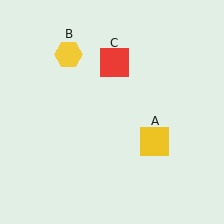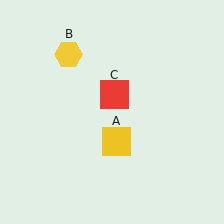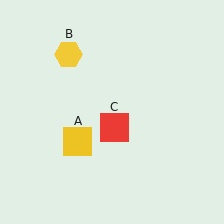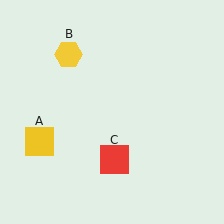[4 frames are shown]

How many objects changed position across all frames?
2 objects changed position: yellow square (object A), red square (object C).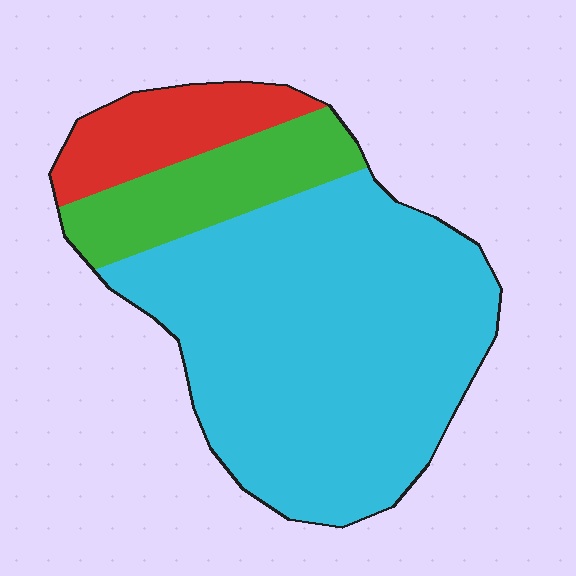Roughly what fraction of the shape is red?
Red covers 14% of the shape.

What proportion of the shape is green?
Green covers 17% of the shape.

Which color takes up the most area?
Cyan, at roughly 70%.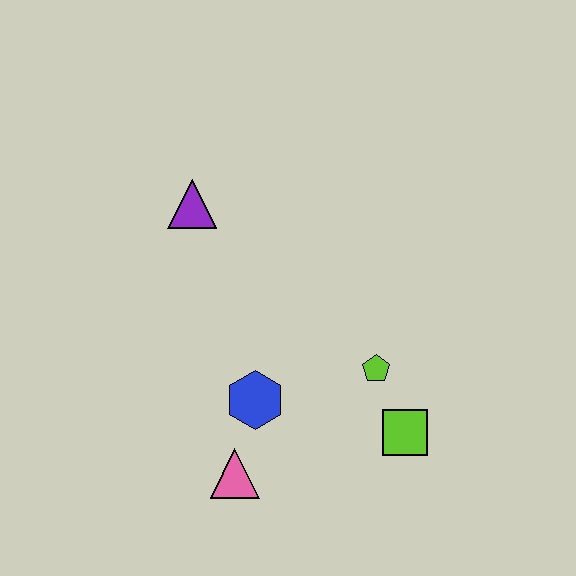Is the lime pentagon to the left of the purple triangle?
No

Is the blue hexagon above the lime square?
Yes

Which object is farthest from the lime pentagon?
The purple triangle is farthest from the lime pentagon.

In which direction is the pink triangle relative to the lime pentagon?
The pink triangle is to the left of the lime pentagon.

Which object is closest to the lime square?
The lime pentagon is closest to the lime square.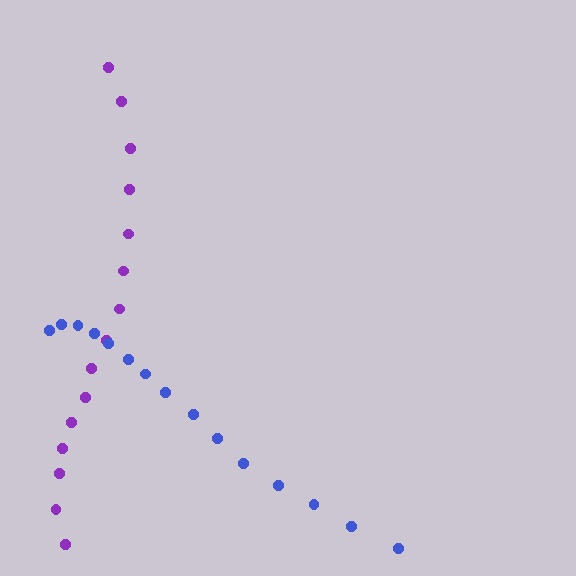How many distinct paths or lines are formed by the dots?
There are 2 distinct paths.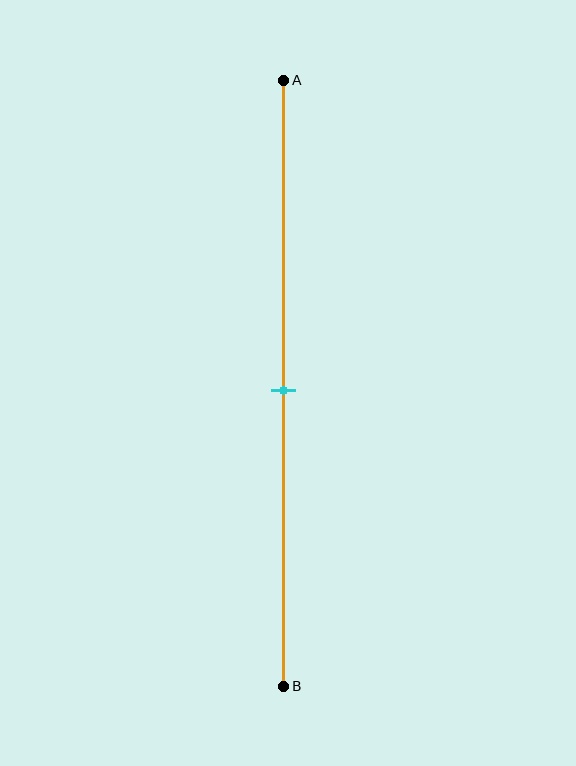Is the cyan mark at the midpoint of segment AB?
Yes, the mark is approximately at the midpoint.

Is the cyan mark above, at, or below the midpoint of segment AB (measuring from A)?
The cyan mark is approximately at the midpoint of segment AB.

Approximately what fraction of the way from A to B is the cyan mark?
The cyan mark is approximately 50% of the way from A to B.